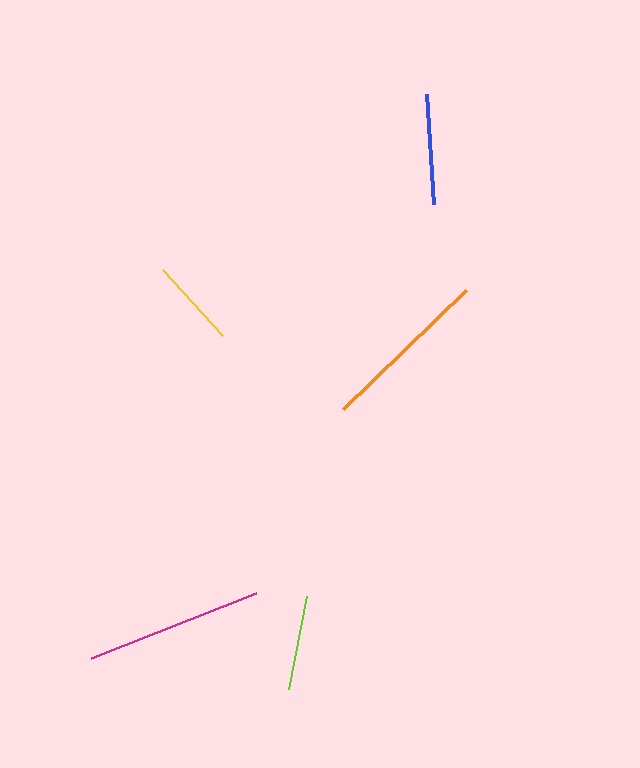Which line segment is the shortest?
The yellow line is the shortest at approximately 89 pixels.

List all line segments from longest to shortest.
From longest to shortest: magenta, orange, blue, lime, yellow.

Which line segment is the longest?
The magenta line is the longest at approximately 177 pixels.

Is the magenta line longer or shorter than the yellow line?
The magenta line is longer than the yellow line.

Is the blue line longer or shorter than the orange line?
The orange line is longer than the blue line.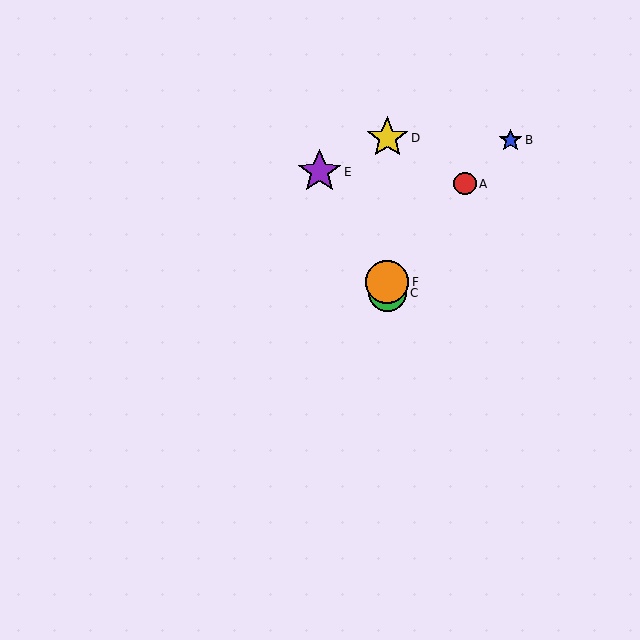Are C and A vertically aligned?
No, C is at x≈387 and A is at x≈465.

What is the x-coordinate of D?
Object D is at x≈387.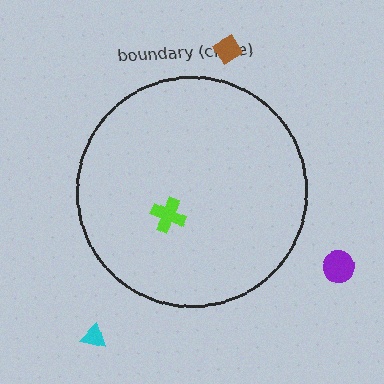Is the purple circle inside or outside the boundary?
Outside.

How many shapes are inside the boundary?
1 inside, 3 outside.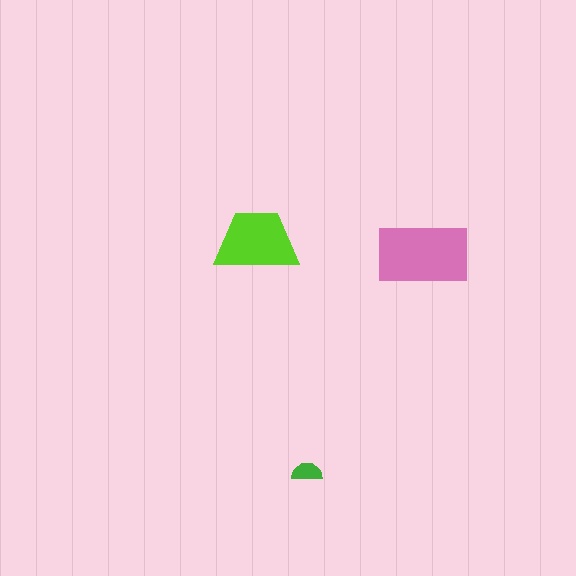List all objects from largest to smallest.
The pink rectangle, the lime trapezoid, the green semicircle.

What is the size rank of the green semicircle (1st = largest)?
3rd.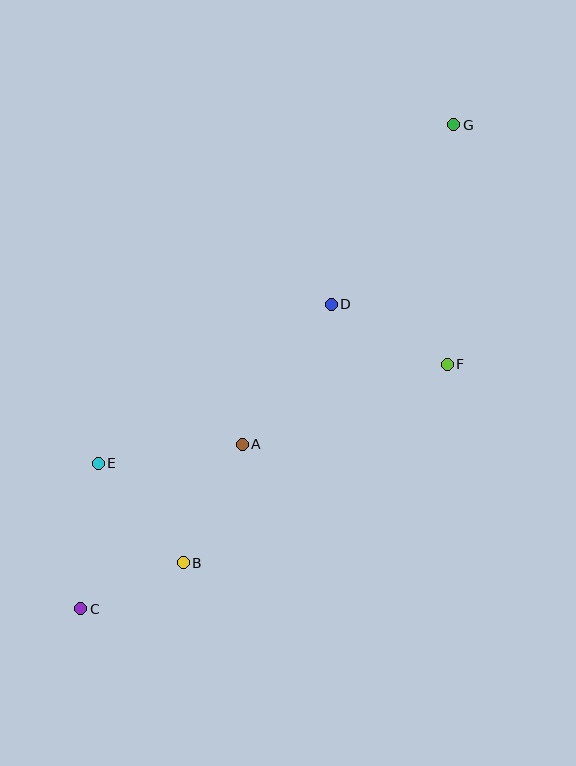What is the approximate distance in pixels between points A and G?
The distance between A and G is approximately 383 pixels.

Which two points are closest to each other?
Points B and C are closest to each other.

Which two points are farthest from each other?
Points C and G are farthest from each other.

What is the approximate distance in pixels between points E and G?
The distance between E and G is approximately 491 pixels.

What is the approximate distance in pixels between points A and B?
The distance between A and B is approximately 132 pixels.